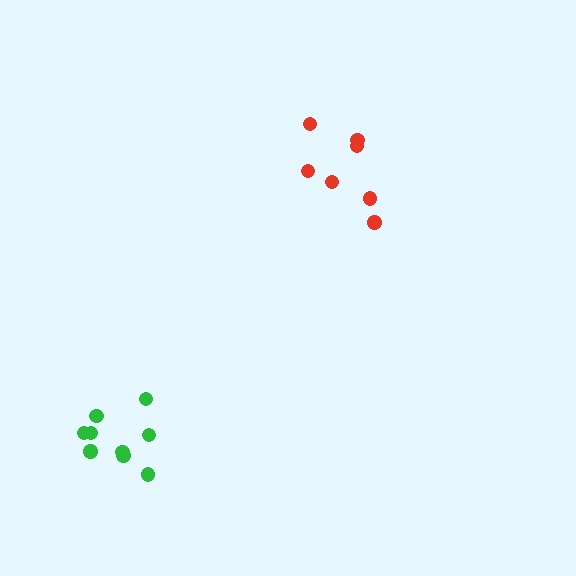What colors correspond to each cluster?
The clusters are colored: green, red.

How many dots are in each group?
Group 1: 9 dots, Group 2: 7 dots (16 total).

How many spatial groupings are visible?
There are 2 spatial groupings.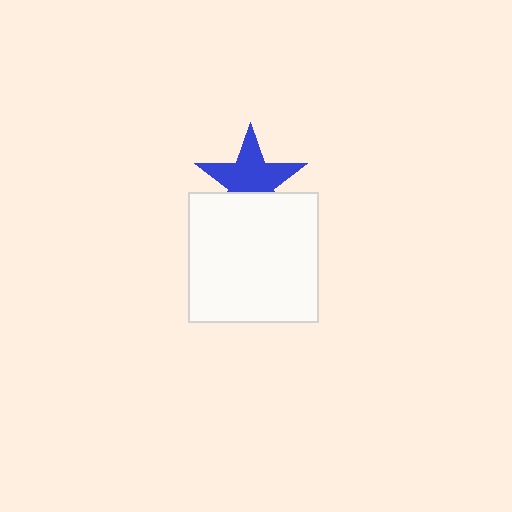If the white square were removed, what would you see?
You would see the complete blue star.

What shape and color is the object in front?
The object in front is a white square.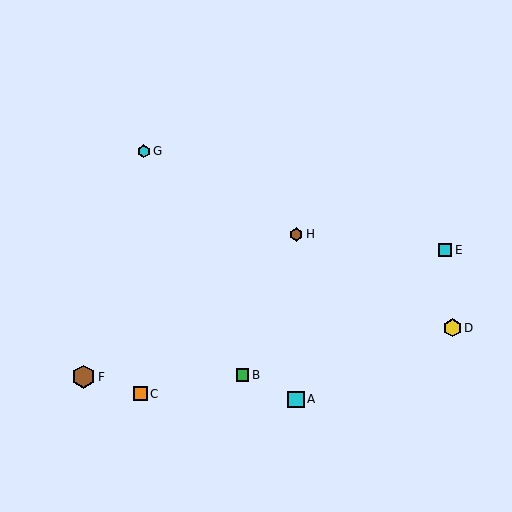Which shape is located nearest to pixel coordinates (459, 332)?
The yellow hexagon (labeled D) at (452, 328) is nearest to that location.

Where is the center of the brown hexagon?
The center of the brown hexagon is at (83, 377).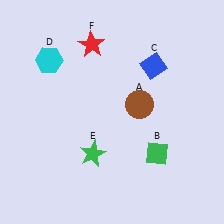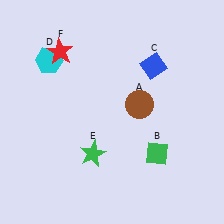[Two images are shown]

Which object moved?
The red star (F) moved left.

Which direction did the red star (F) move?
The red star (F) moved left.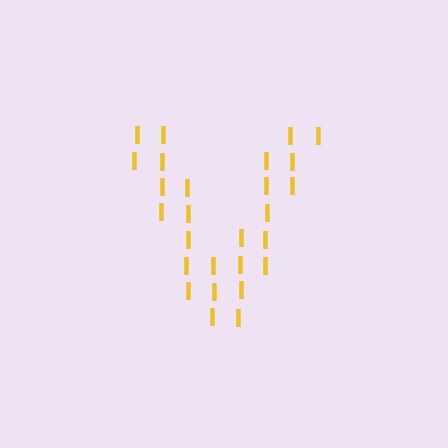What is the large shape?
The large shape is the letter V.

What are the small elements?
The small elements are letter I's.